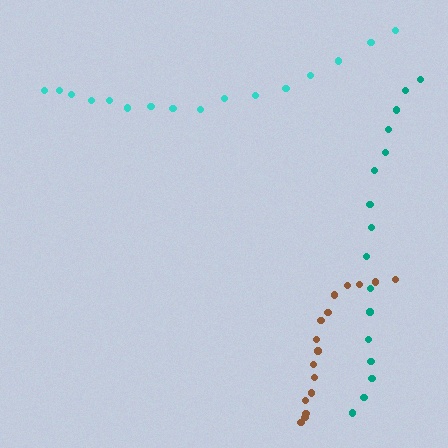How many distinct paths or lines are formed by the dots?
There are 3 distinct paths.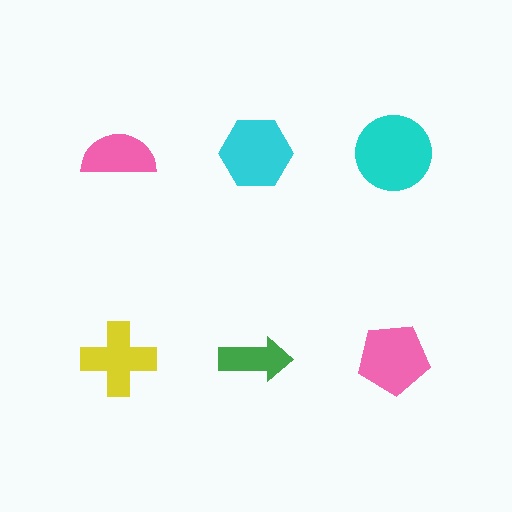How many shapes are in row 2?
3 shapes.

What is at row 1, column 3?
A cyan circle.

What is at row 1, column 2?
A cyan hexagon.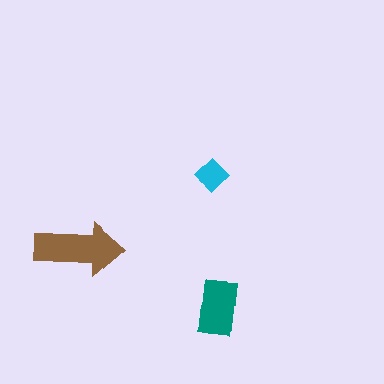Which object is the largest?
The brown arrow.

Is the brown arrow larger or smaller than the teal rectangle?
Larger.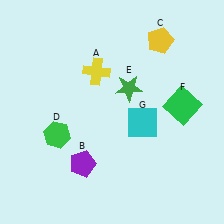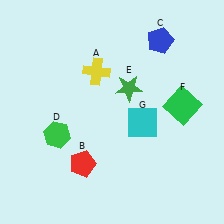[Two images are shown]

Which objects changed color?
B changed from purple to red. C changed from yellow to blue.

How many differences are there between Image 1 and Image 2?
There are 2 differences between the two images.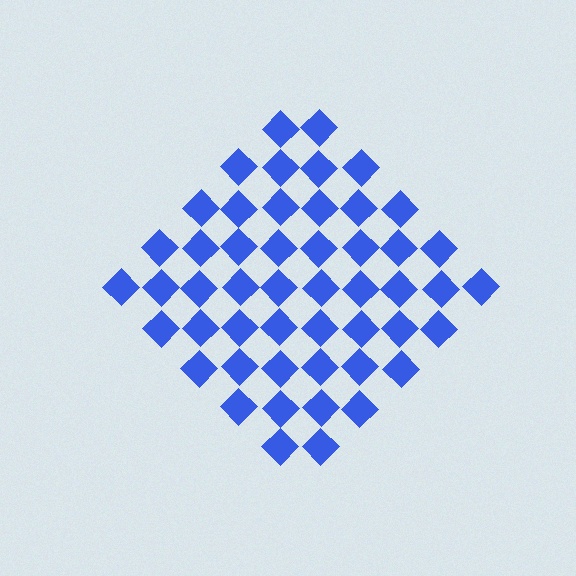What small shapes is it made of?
It is made of small diamonds.